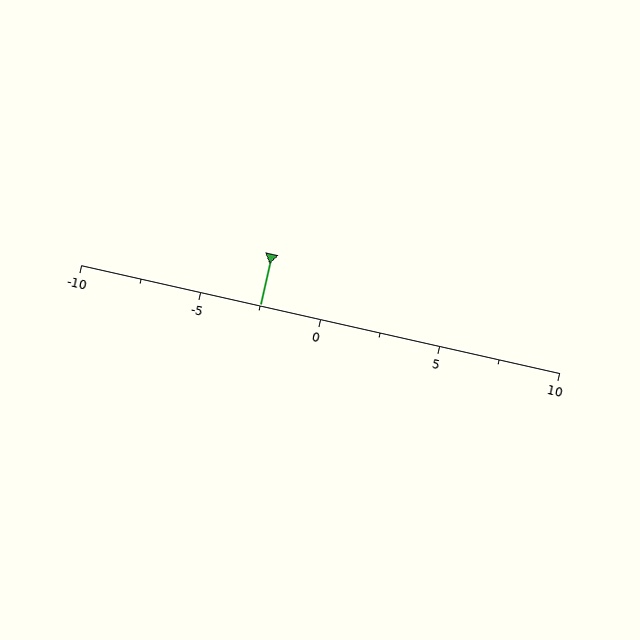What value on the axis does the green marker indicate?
The marker indicates approximately -2.5.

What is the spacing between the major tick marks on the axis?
The major ticks are spaced 5 apart.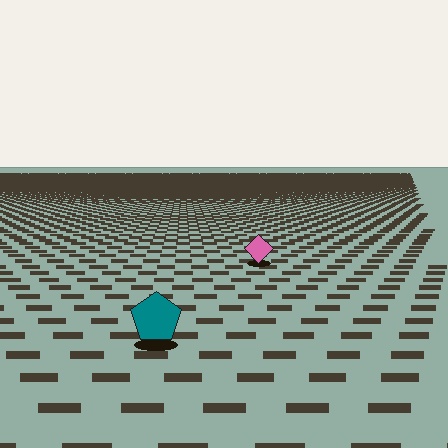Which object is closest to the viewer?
The teal pentagon is closest. The texture marks near it are larger and more spread out.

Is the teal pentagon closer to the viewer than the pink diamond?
Yes. The teal pentagon is closer — you can tell from the texture gradient: the ground texture is coarser near it.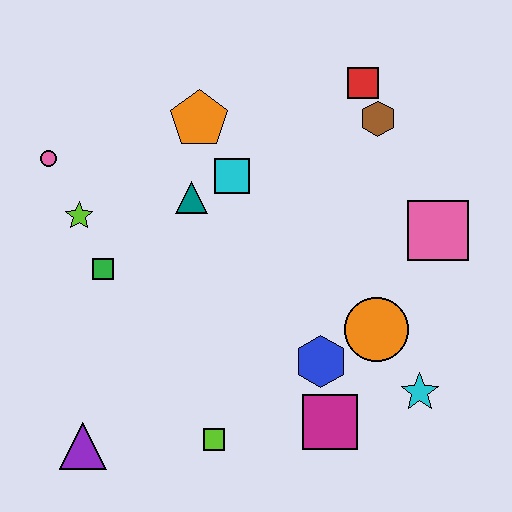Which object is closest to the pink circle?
The lime star is closest to the pink circle.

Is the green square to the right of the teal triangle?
No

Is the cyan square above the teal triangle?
Yes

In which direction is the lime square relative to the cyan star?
The lime square is to the left of the cyan star.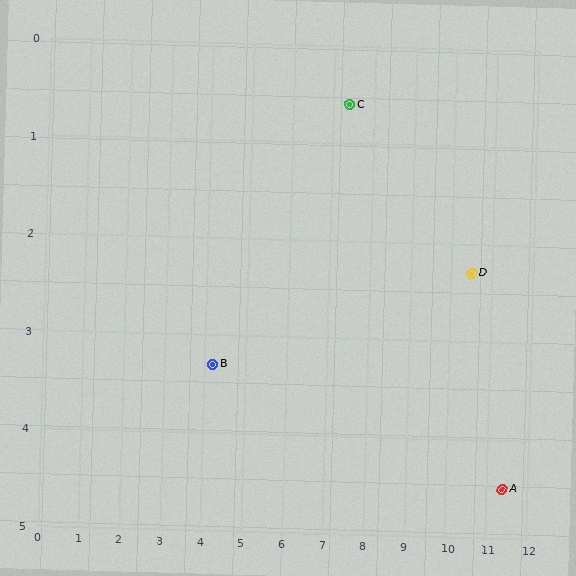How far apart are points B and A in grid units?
Points B and A are about 7.3 grid units apart.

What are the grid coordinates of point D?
Point D is at approximately (10.5, 2.3).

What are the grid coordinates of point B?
Point B is at approximately (4.2, 3.3).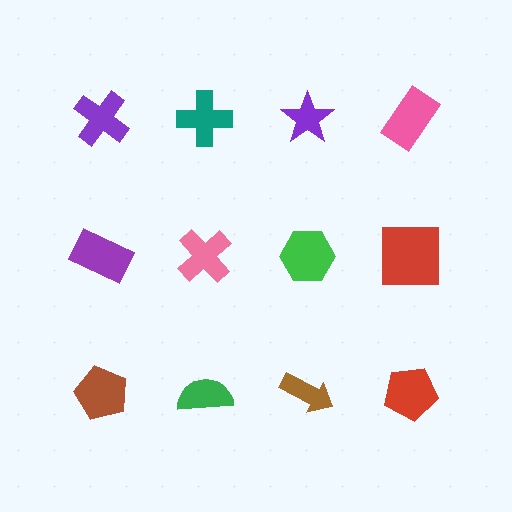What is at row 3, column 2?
A green semicircle.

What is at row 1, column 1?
A purple cross.